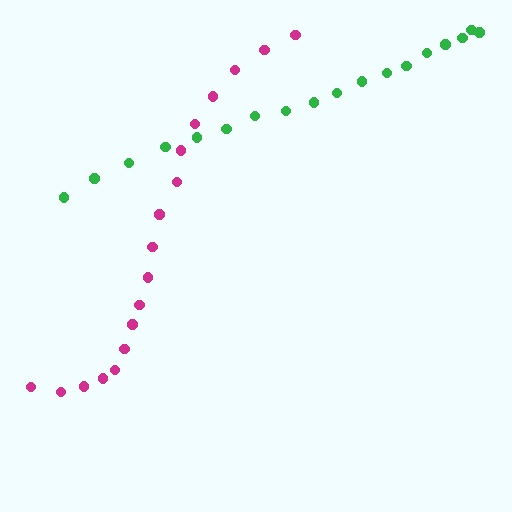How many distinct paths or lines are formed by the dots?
There are 2 distinct paths.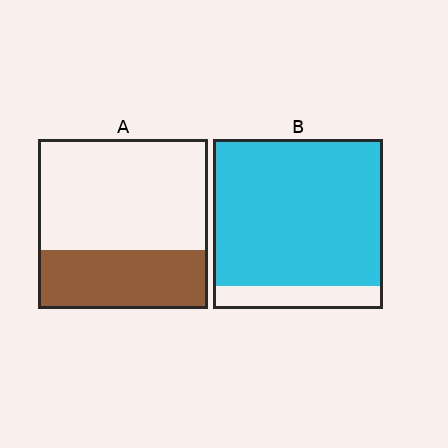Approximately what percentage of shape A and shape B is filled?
A is approximately 35% and B is approximately 85%.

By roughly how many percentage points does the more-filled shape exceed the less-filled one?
By roughly 50 percentage points (B over A).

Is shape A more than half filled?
No.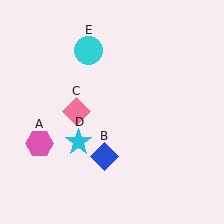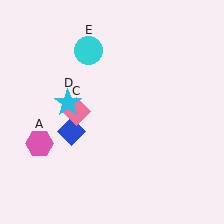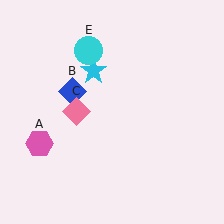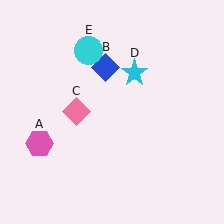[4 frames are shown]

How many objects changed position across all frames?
2 objects changed position: blue diamond (object B), cyan star (object D).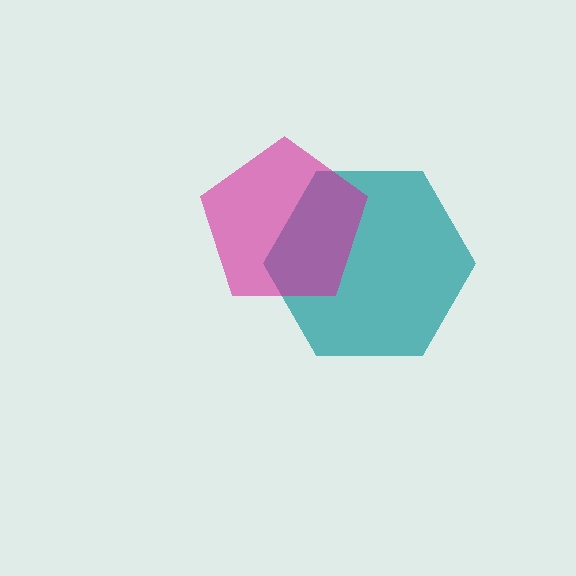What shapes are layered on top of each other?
The layered shapes are: a teal hexagon, a magenta pentagon.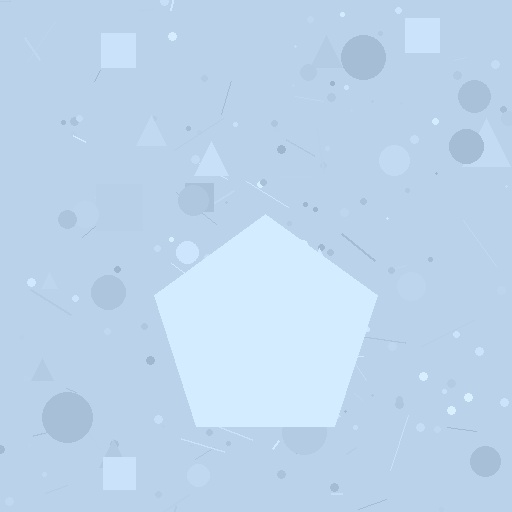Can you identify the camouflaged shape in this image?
The camouflaged shape is a pentagon.